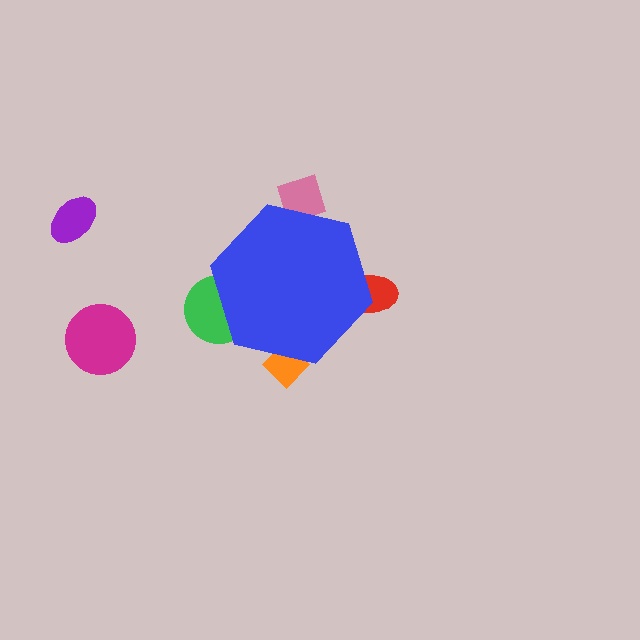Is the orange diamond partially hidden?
Yes, the orange diamond is partially hidden behind the blue hexagon.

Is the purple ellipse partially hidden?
No, the purple ellipse is fully visible.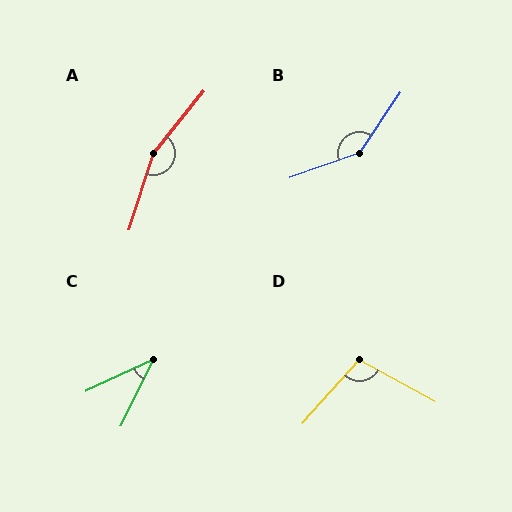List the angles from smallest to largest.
C (39°), D (103°), B (144°), A (159°).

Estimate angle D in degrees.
Approximately 103 degrees.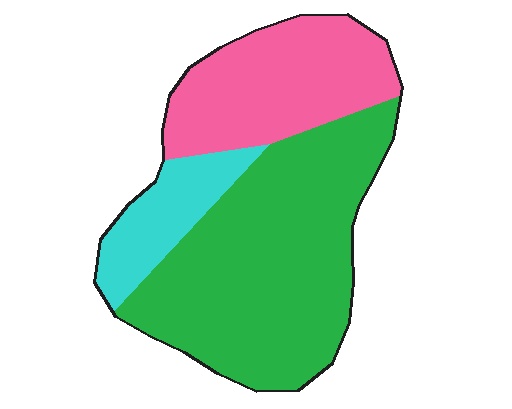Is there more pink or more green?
Green.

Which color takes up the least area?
Cyan, at roughly 15%.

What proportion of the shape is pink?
Pink takes up about one third (1/3) of the shape.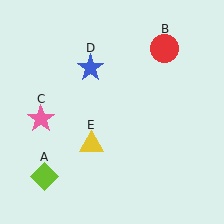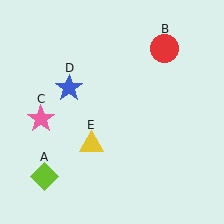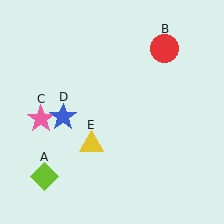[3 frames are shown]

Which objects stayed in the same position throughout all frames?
Lime diamond (object A) and red circle (object B) and pink star (object C) and yellow triangle (object E) remained stationary.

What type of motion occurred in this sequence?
The blue star (object D) rotated counterclockwise around the center of the scene.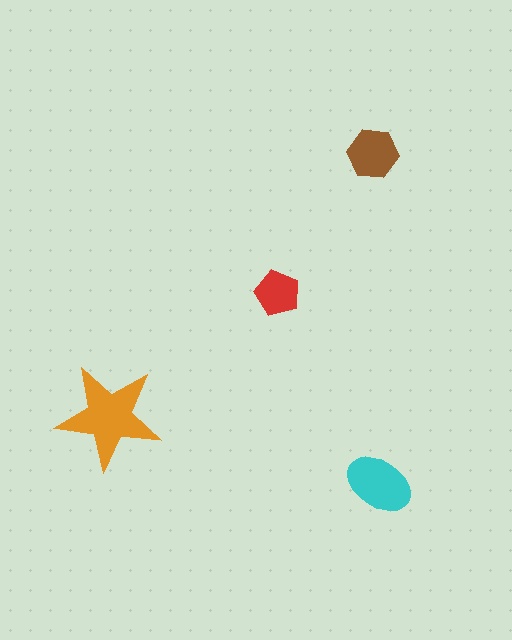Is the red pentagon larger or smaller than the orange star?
Smaller.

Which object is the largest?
The orange star.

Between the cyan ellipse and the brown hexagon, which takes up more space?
The cyan ellipse.